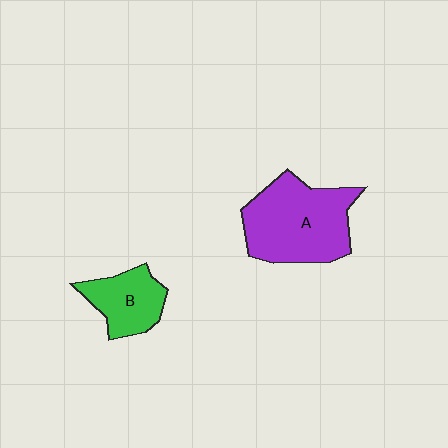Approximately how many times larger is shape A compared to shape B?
Approximately 1.9 times.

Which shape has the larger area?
Shape A (purple).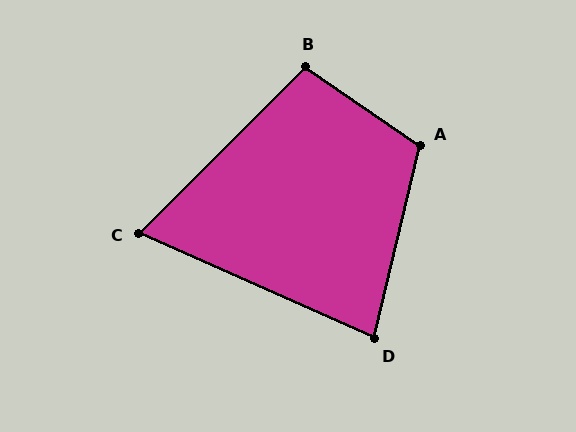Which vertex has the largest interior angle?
A, at approximately 111 degrees.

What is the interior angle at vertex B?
Approximately 101 degrees (obtuse).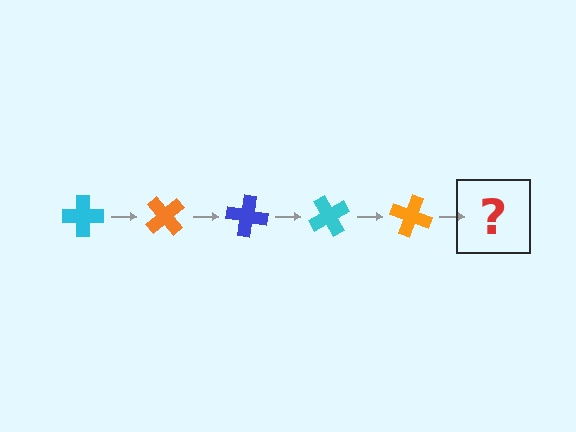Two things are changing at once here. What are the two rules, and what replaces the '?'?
The two rules are that it rotates 50 degrees each step and the color cycles through cyan, orange, and blue. The '?' should be a blue cross, rotated 250 degrees from the start.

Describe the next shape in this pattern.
It should be a blue cross, rotated 250 degrees from the start.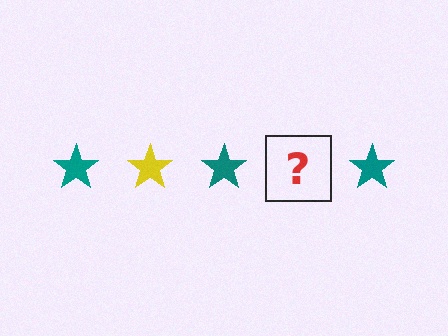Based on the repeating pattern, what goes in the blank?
The blank should be a yellow star.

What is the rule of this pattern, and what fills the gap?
The rule is that the pattern cycles through teal, yellow stars. The gap should be filled with a yellow star.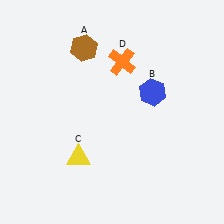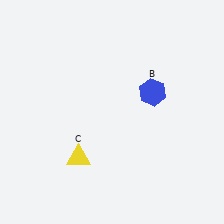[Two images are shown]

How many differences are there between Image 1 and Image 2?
There are 2 differences between the two images.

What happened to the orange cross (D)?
The orange cross (D) was removed in Image 2. It was in the top-right area of Image 1.